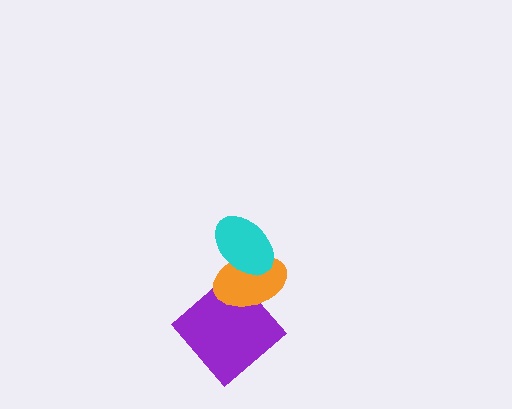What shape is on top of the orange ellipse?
The cyan ellipse is on top of the orange ellipse.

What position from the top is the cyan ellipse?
The cyan ellipse is 1st from the top.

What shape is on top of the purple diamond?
The orange ellipse is on top of the purple diamond.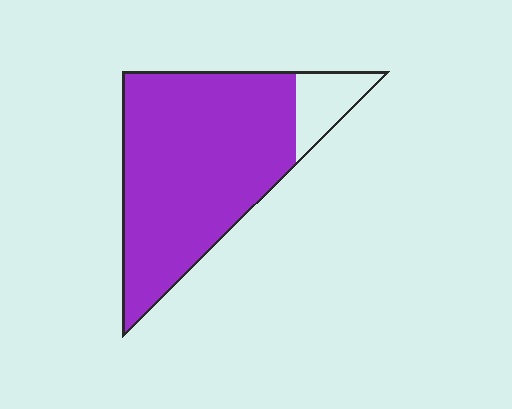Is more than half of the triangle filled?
Yes.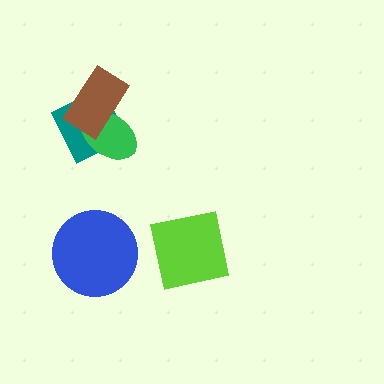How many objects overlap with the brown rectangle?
2 objects overlap with the brown rectangle.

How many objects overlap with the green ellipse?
2 objects overlap with the green ellipse.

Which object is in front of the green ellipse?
The brown rectangle is in front of the green ellipse.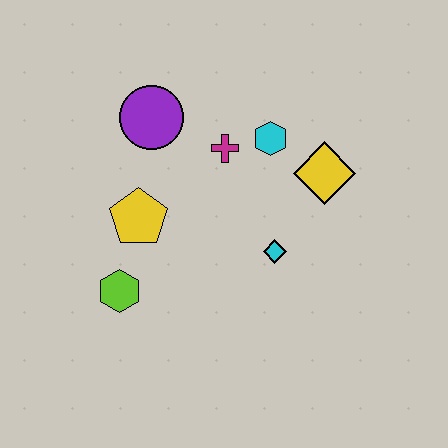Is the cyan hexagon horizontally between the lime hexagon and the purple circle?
No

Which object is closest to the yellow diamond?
The cyan hexagon is closest to the yellow diamond.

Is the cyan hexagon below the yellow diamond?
No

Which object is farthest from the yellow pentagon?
The yellow diamond is farthest from the yellow pentagon.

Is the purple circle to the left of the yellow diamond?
Yes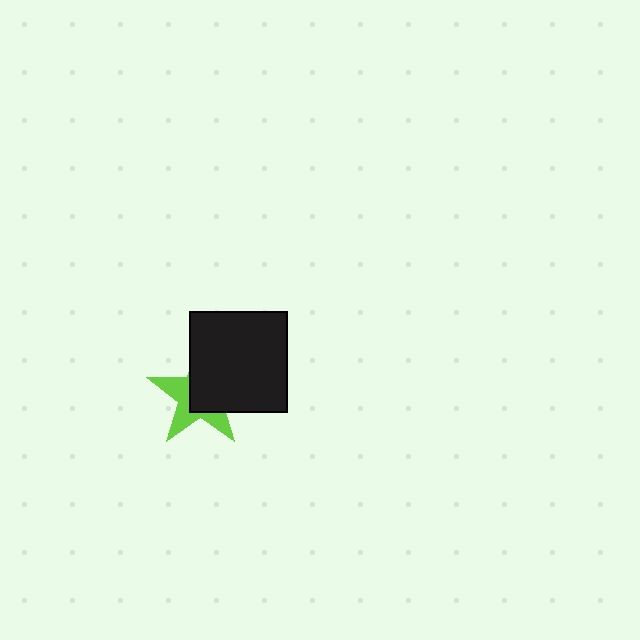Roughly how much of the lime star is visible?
A small part of it is visible (roughly 45%).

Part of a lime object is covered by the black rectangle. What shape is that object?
It is a star.